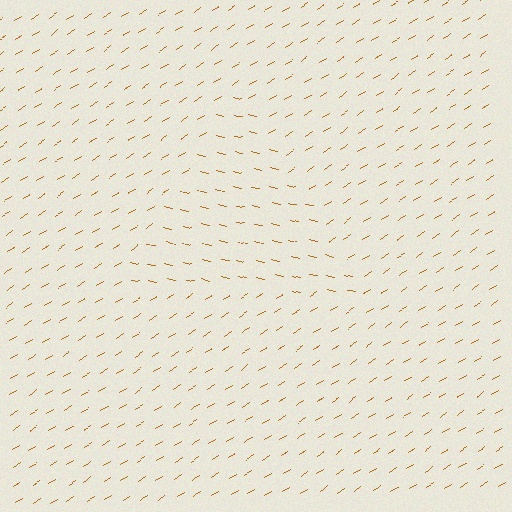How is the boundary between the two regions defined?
The boundary is defined purely by a change in line orientation (approximately 45 degrees difference). All lines are the same color and thickness.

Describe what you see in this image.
The image is filled with small brown line segments. A triangle region in the image has lines oriented differently from the surrounding lines, creating a visible texture boundary.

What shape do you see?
I see a triangle.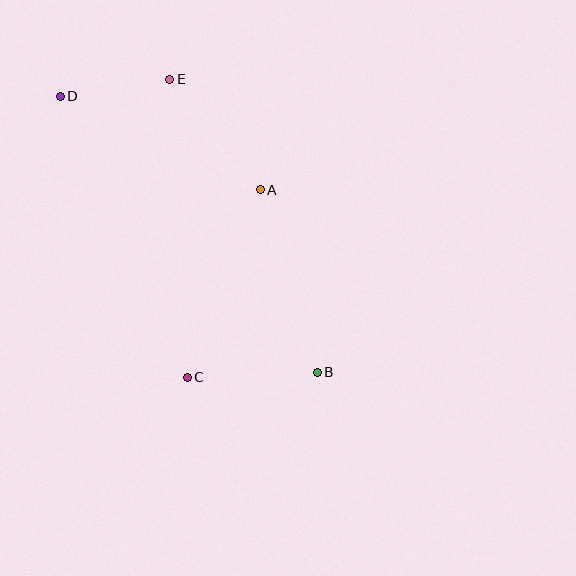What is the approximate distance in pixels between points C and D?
The distance between C and D is approximately 309 pixels.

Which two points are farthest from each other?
Points B and D are farthest from each other.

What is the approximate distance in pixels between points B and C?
The distance between B and C is approximately 130 pixels.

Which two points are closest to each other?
Points D and E are closest to each other.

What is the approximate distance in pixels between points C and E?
The distance between C and E is approximately 299 pixels.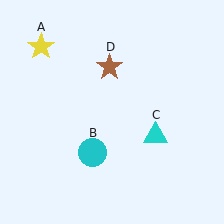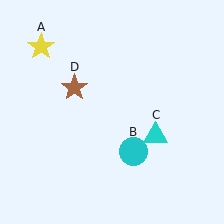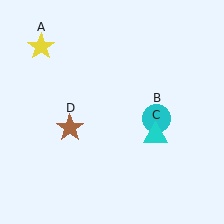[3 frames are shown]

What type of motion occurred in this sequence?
The cyan circle (object B), brown star (object D) rotated counterclockwise around the center of the scene.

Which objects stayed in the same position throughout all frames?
Yellow star (object A) and cyan triangle (object C) remained stationary.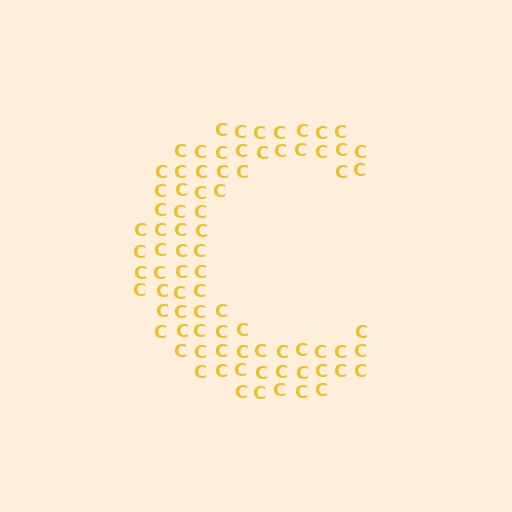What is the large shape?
The large shape is the letter C.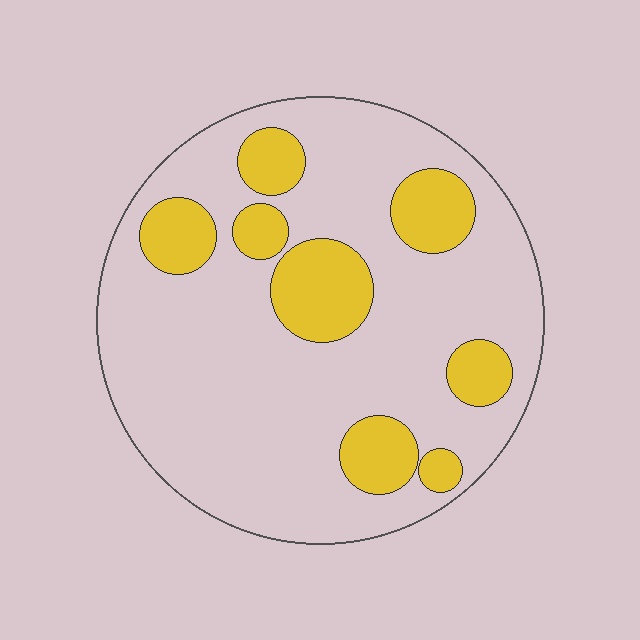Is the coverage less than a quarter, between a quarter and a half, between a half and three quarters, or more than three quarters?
Less than a quarter.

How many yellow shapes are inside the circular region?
8.